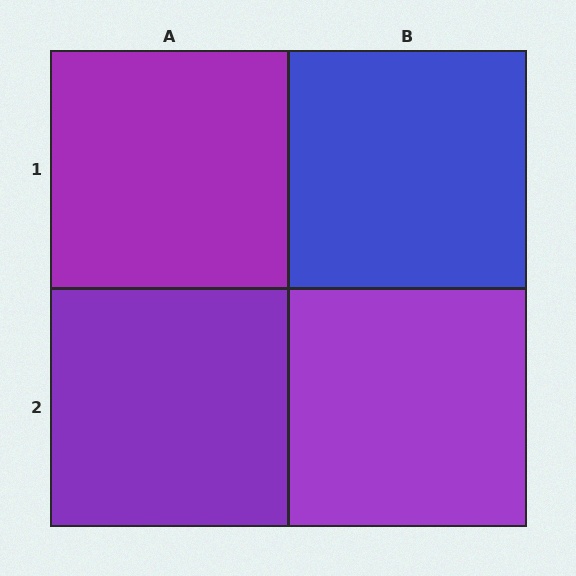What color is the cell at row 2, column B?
Purple.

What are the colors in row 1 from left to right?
Purple, blue.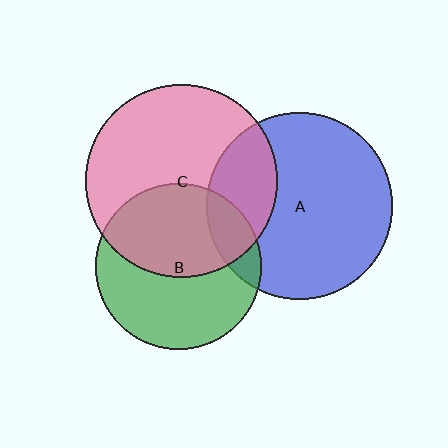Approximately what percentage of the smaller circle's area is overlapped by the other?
Approximately 15%.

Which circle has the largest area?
Circle C (pink).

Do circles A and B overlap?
Yes.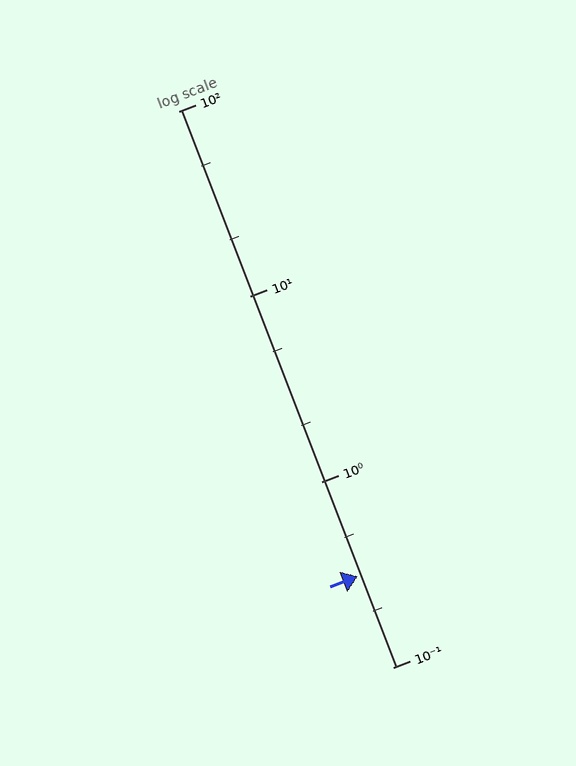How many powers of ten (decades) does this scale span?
The scale spans 3 decades, from 0.1 to 100.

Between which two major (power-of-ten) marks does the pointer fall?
The pointer is between 0.1 and 1.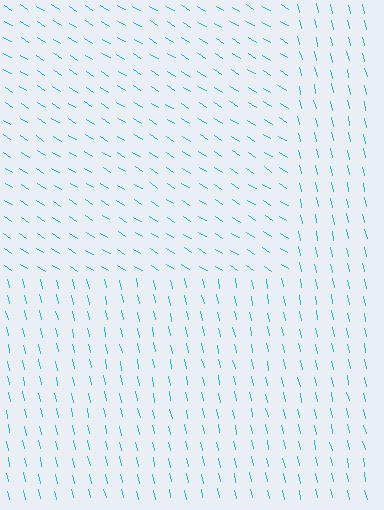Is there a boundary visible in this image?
Yes, there is a texture boundary formed by a change in line orientation.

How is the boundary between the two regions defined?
The boundary is defined purely by a change in line orientation (approximately 45 degrees difference). All lines are the same color and thickness.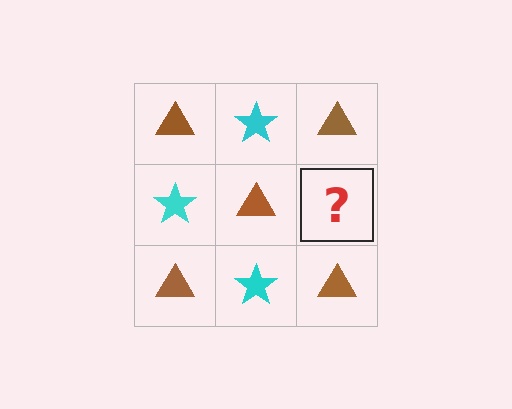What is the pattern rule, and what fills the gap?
The rule is that it alternates brown triangle and cyan star in a checkerboard pattern. The gap should be filled with a cyan star.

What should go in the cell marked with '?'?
The missing cell should contain a cyan star.